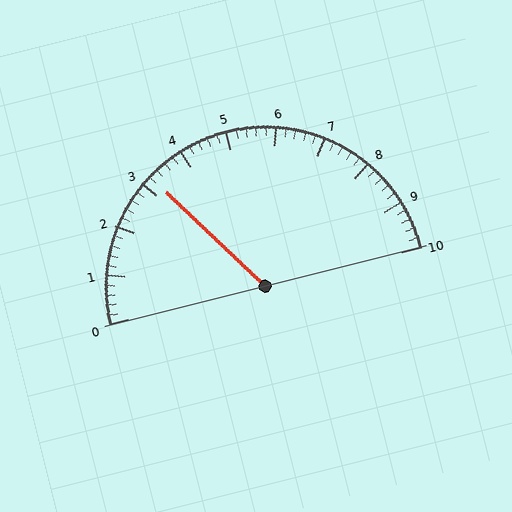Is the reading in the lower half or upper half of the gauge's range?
The reading is in the lower half of the range (0 to 10).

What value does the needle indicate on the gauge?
The needle indicates approximately 3.2.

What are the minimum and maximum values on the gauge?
The gauge ranges from 0 to 10.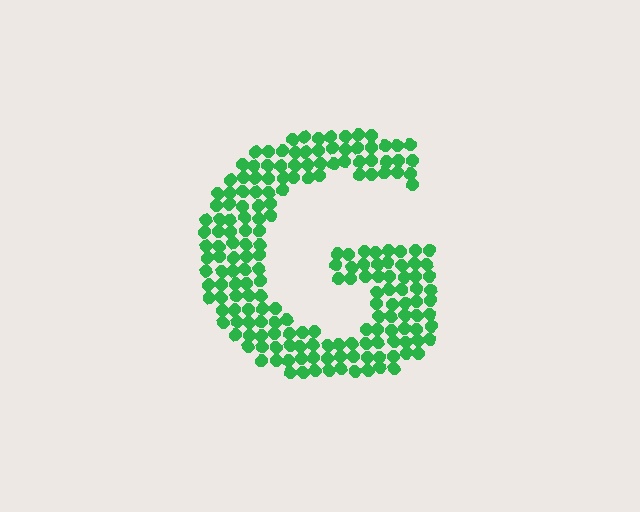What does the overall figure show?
The overall figure shows the letter G.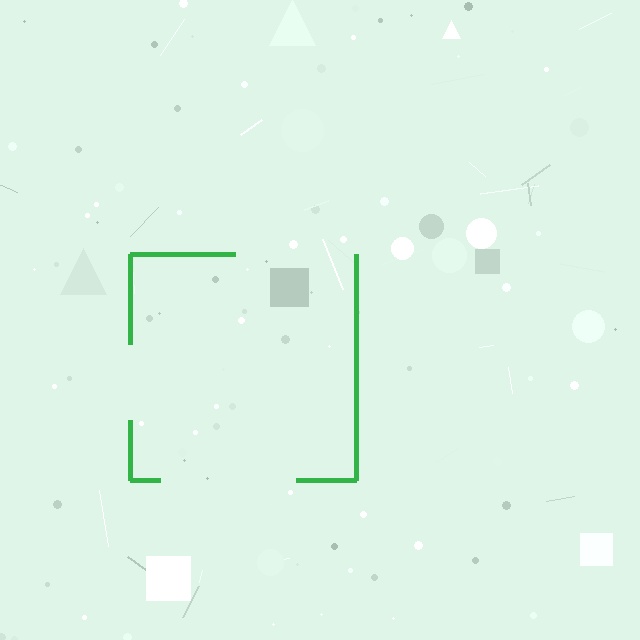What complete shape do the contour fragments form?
The contour fragments form a square.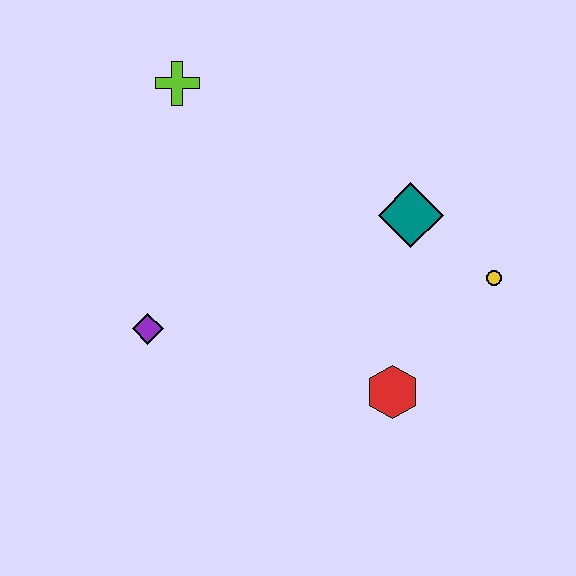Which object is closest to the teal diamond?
The yellow circle is closest to the teal diamond.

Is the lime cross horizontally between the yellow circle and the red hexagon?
No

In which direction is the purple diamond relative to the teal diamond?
The purple diamond is to the left of the teal diamond.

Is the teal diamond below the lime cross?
Yes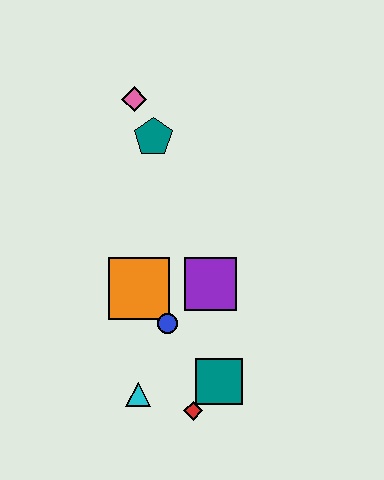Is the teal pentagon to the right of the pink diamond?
Yes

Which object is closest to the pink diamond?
The teal pentagon is closest to the pink diamond.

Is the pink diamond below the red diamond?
No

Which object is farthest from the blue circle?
The pink diamond is farthest from the blue circle.